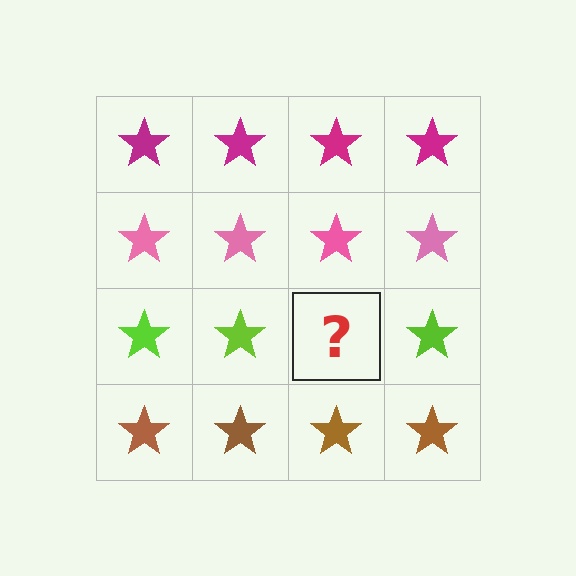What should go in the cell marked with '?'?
The missing cell should contain a lime star.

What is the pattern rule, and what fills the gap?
The rule is that each row has a consistent color. The gap should be filled with a lime star.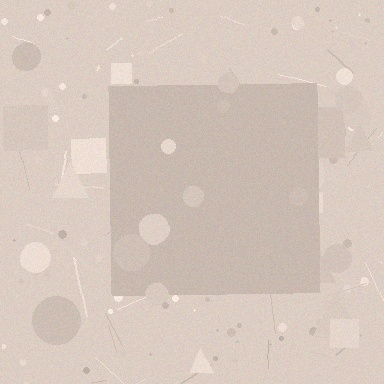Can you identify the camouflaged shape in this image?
The camouflaged shape is a square.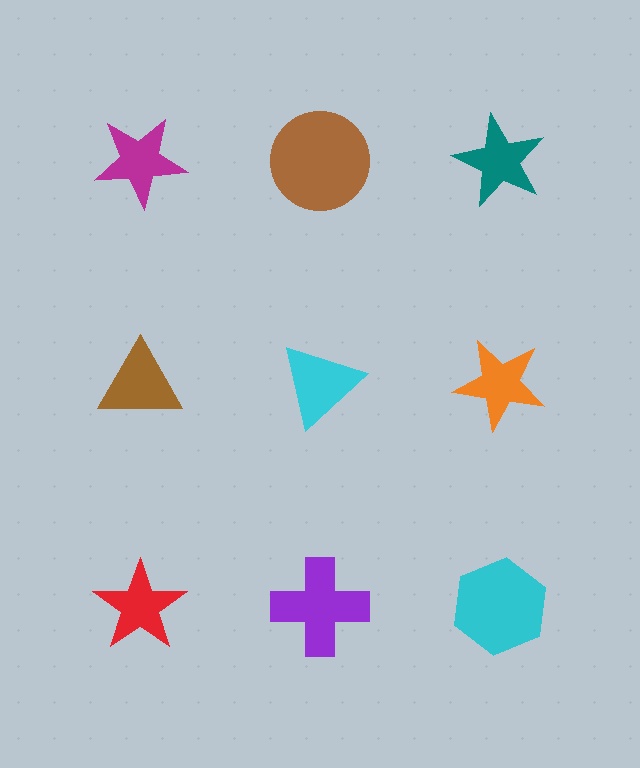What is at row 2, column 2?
A cyan triangle.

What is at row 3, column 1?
A red star.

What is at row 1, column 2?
A brown circle.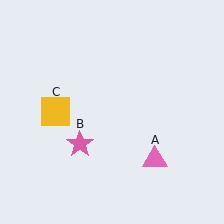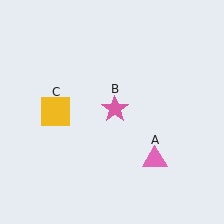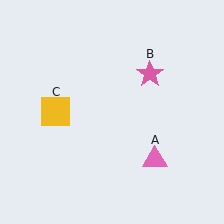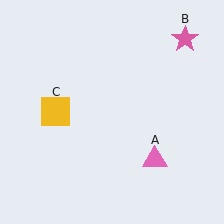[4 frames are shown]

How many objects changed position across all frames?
1 object changed position: pink star (object B).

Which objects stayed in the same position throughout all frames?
Pink triangle (object A) and yellow square (object C) remained stationary.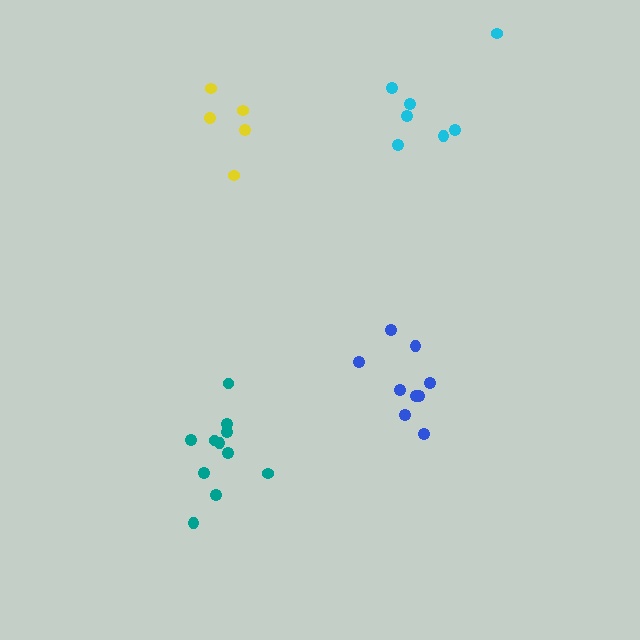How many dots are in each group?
Group 1: 5 dots, Group 2: 7 dots, Group 3: 11 dots, Group 4: 9 dots (32 total).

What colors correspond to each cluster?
The clusters are colored: yellow, cyan, teal, blue.